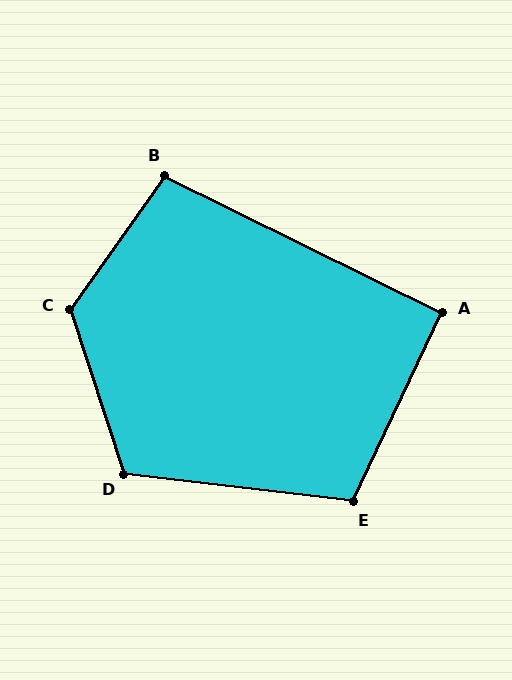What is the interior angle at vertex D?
Approximately 115 degrees (obtuse).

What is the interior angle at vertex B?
Approximately 99 degrees (obtuse).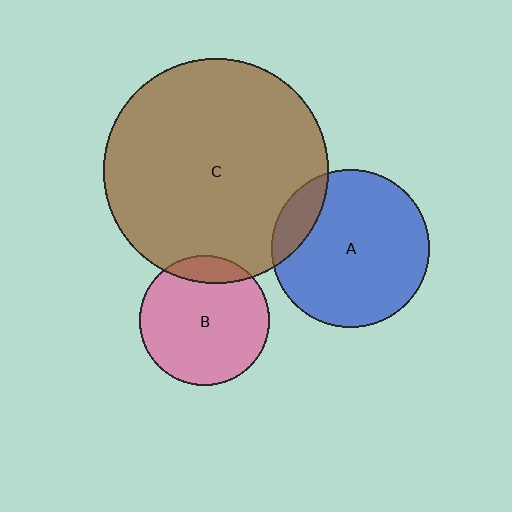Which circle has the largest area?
Circle C (brown).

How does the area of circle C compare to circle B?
Approximately 3.0 times.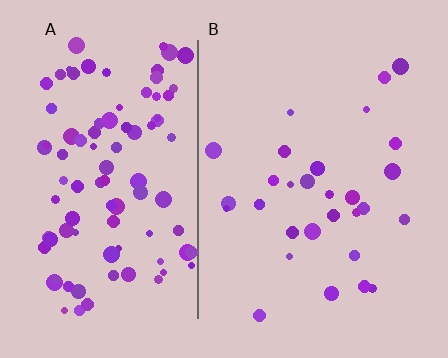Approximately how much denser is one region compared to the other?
Approximately 3.2× — region A over region B.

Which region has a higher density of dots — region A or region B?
A (the left).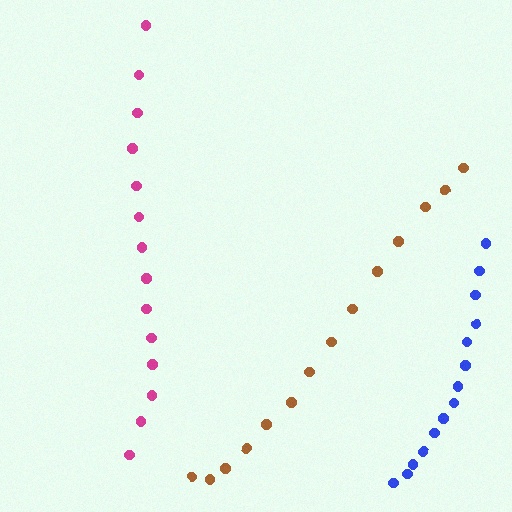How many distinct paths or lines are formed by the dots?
There are 3 distinct paths.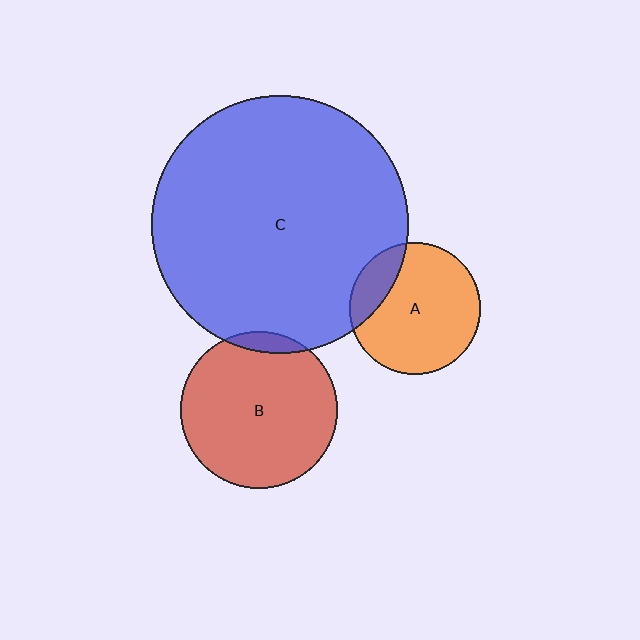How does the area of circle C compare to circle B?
Approximately 2.7 times.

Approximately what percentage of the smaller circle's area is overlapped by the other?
Approximately 5%.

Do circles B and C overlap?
Yes.